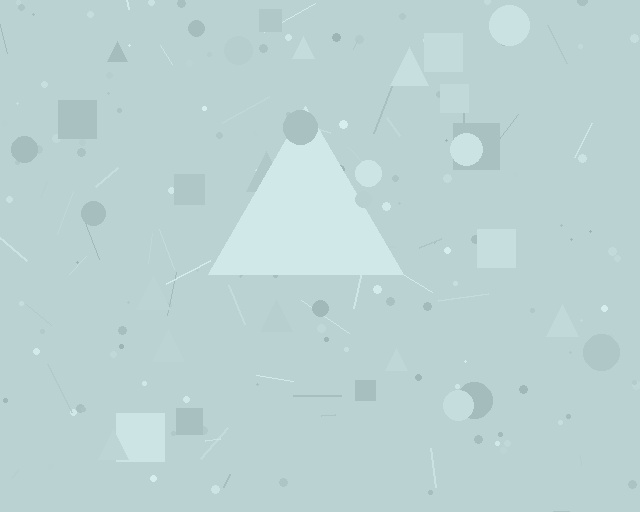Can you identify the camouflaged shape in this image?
The camouflaged shape is a triangle.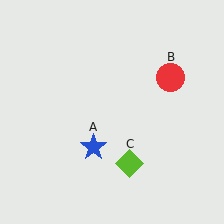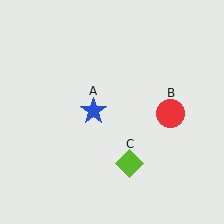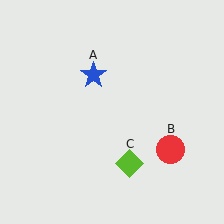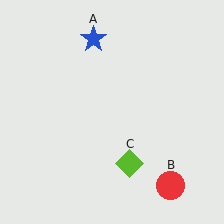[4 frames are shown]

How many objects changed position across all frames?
2 objects changed position: blue star (object A), red circle (object B).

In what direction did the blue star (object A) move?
The blue star (object A) moved up.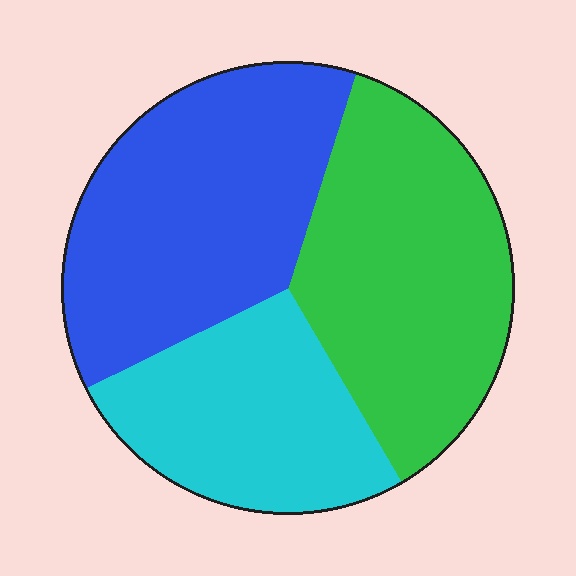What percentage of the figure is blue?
Blue takes up between a quarter and a half of the figure.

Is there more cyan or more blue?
Blue.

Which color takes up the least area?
Cyan, at roughly 25%.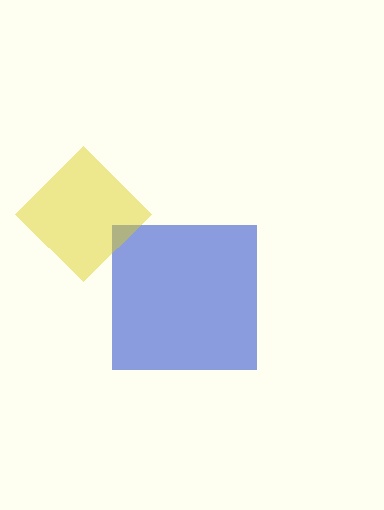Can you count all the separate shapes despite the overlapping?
Yes, there are 2 separate shapes.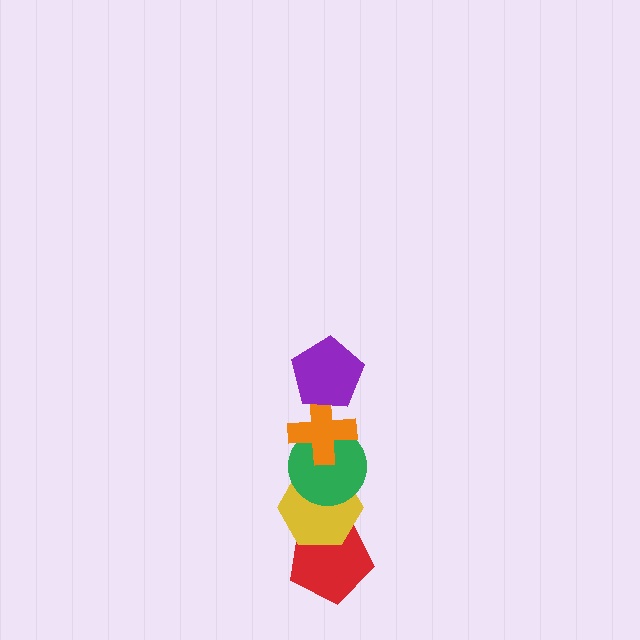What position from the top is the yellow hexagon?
The yellow hexagon is 4th from the top.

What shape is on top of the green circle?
The orange cross is on top of the green circle.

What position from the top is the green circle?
The green circle is 3rd from the top.